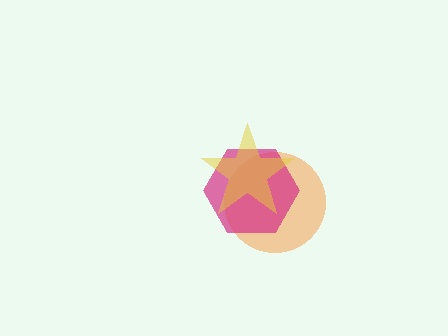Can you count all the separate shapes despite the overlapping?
Yes, there are 3 separate shapes.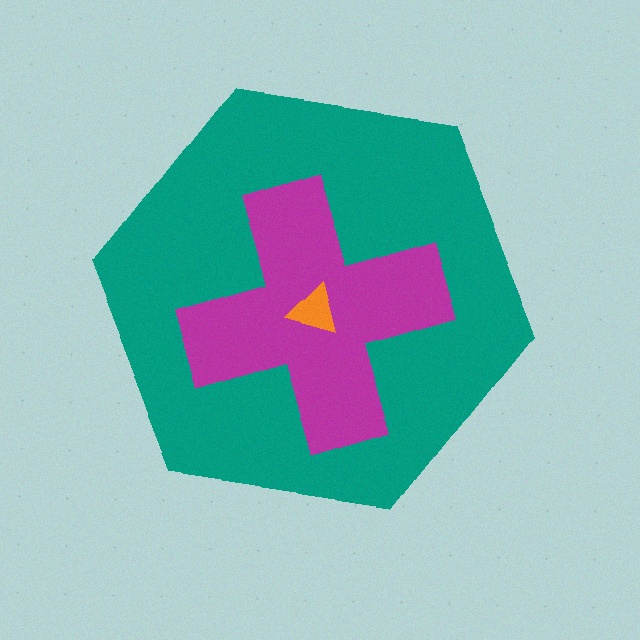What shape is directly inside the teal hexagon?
The magenta cross.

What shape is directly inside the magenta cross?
The orange triangle.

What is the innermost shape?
The orange triangle.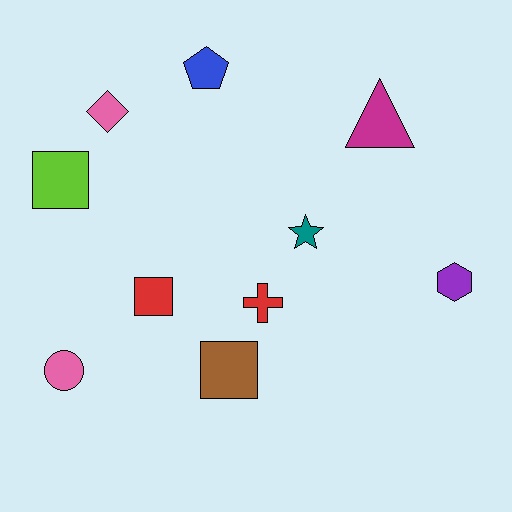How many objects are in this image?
There are 10 objects.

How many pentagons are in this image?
There is 1 pentagon.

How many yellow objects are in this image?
There are no yellow objects.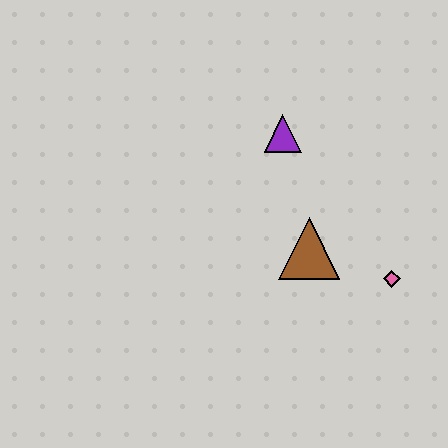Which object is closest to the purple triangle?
The brown triangle is closest to the purple triangle.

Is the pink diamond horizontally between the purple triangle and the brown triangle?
No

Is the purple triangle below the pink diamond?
No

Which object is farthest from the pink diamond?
The purple triangle is farthest from the pink diamond.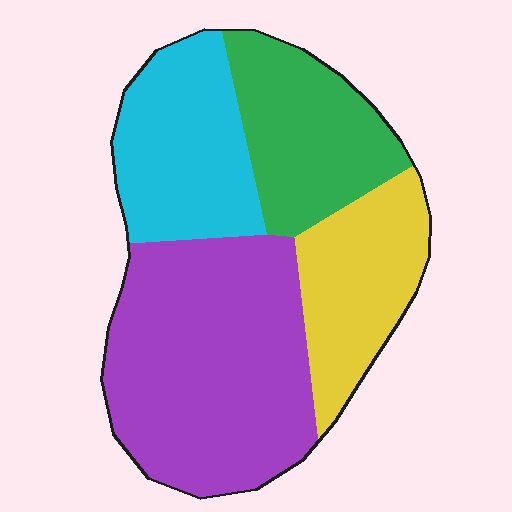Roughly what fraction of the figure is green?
Green takes up between a sixth and a third of the figure.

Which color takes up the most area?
Purple, at roughly 40%.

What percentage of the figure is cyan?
Cyan takes up between a sixth and a third of the figure.